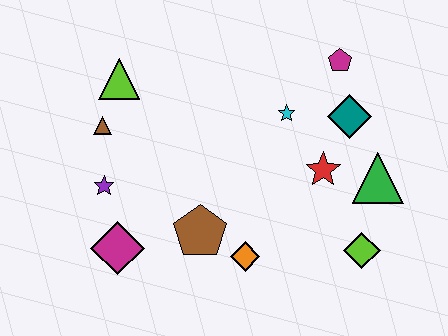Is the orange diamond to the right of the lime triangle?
Yes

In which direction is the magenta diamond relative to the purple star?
The magenta diamond is below the purple star.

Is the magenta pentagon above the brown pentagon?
Yes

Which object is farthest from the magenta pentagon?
The magenta diamond is farthest from the magenta pentagon.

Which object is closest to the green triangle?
The red star is closest to the green triangle.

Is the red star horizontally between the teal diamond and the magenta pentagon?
No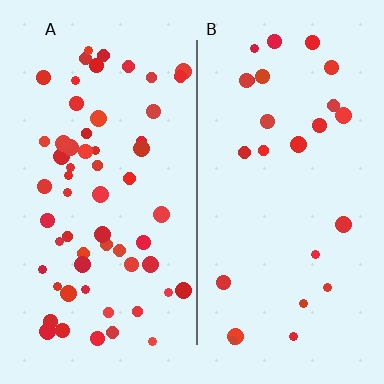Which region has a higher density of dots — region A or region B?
A (the left).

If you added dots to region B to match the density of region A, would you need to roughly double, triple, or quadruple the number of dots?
Approximately double.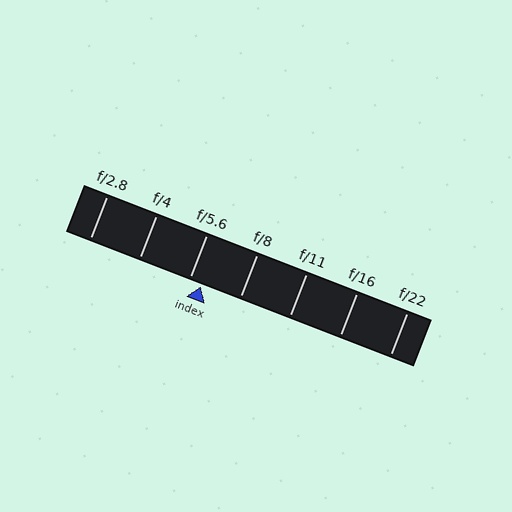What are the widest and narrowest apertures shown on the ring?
The widest aperture shown is f/2.8 and the narrowest is f/22.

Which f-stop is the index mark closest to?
The index mark is closest to f/5.6.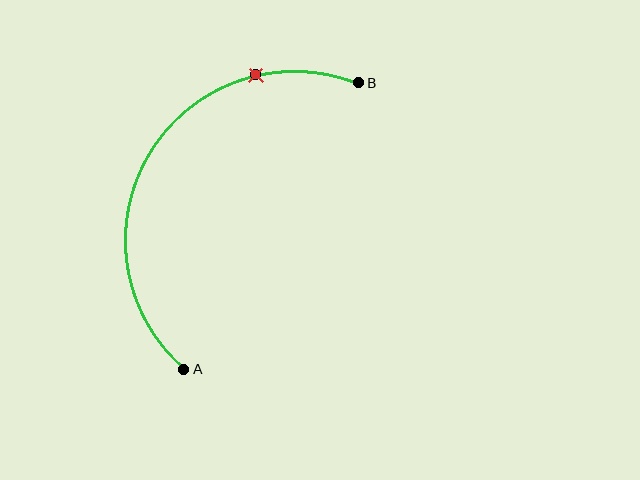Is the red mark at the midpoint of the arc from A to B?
No. The red mark lies on the arc but is closer to endpoint B. The arc midpoint would be at the point on the curve equidistant along the arc from both A and B.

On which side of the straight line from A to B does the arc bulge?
The arc bulges to the left of the straight line connecting A and B.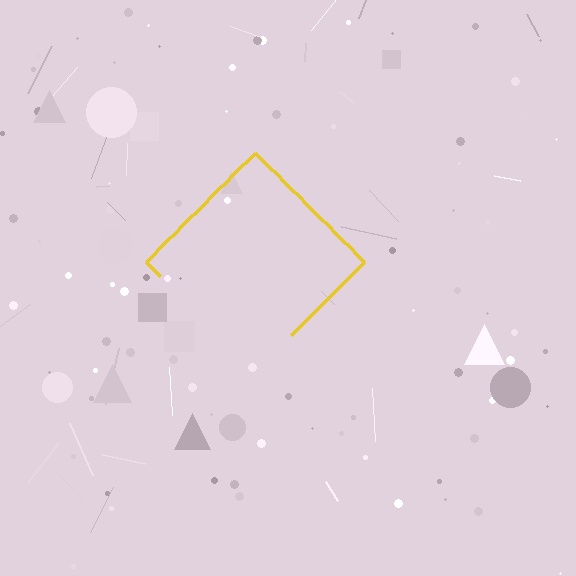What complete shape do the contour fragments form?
The contour fragments form a diamond.